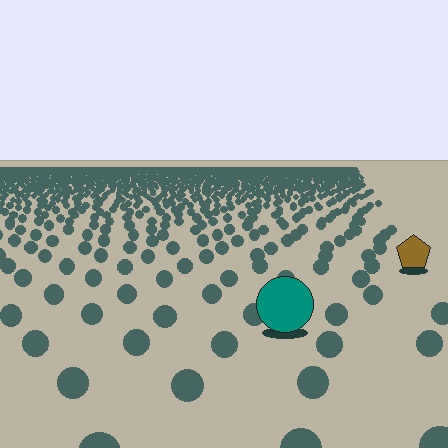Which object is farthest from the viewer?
The brown pentagon is farthest from the viewer. It appears smaller and the ground texture around it is denser.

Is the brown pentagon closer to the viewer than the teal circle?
No. The teal circle is closer — you can tell from the texture gradient: the ground texture is coarser near it.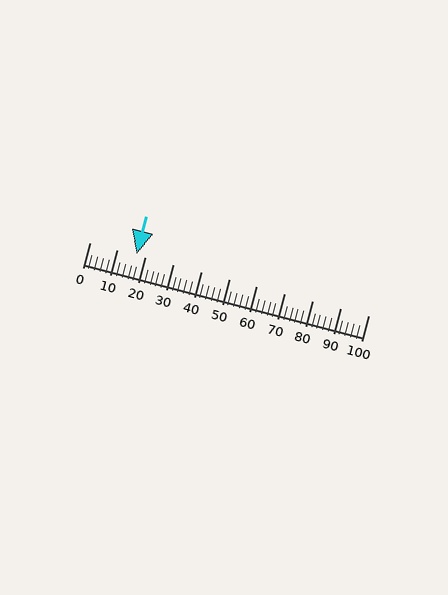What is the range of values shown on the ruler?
The ruler shows values from 0 to 100.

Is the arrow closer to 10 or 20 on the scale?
The arrow is closer to 20.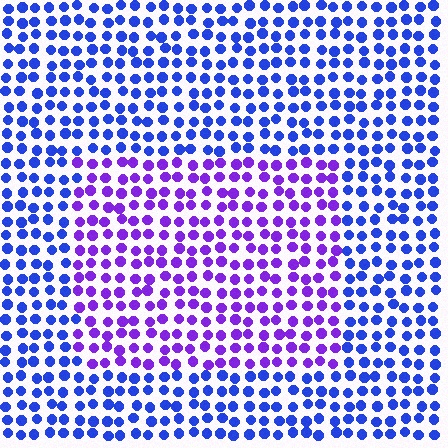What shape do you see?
I see a rectangle.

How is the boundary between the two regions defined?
The boundary is defined purely by a slight shift in hue (about 41 degrees). Spacing, size, and orientation are identical on both sides.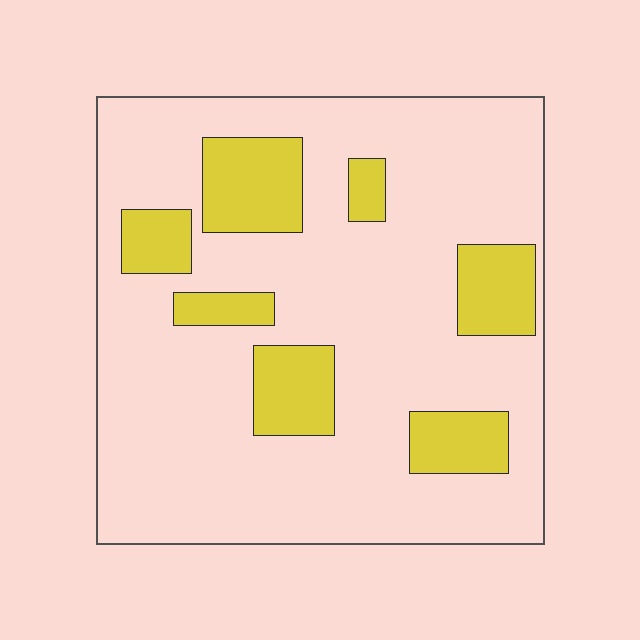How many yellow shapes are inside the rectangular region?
7.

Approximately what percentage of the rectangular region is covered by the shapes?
Approximately 20%.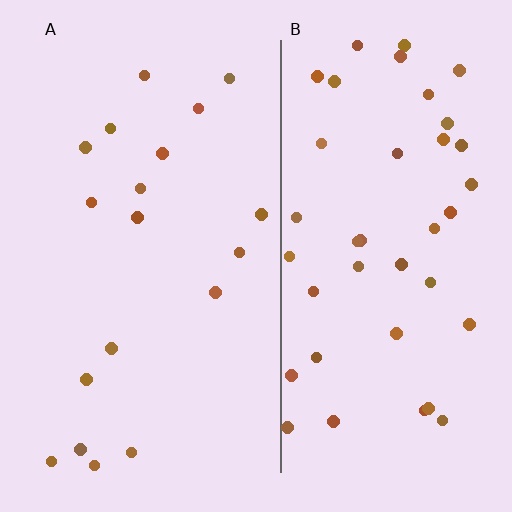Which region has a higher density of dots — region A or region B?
B (the right).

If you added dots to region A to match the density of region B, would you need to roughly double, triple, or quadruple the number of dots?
Approximately double.